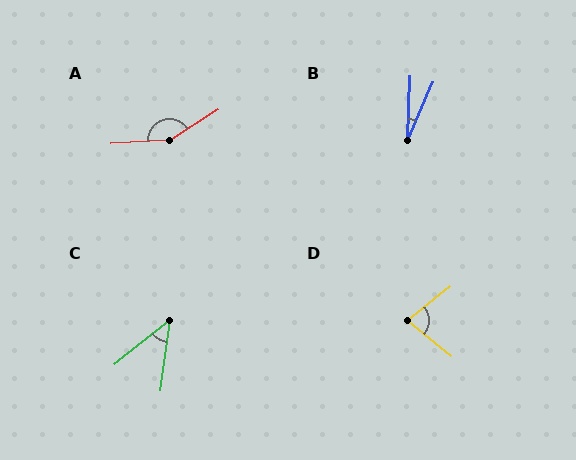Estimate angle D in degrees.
Approximately 78 degrees.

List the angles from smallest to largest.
B (22°), C (44°), D (78°), A (151°).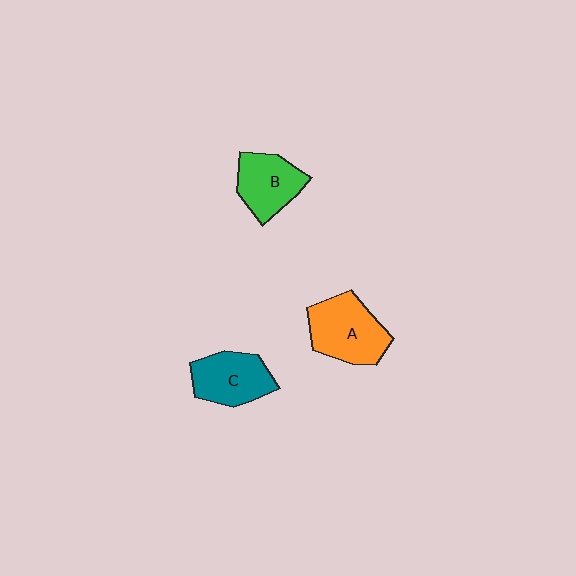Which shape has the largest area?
Shape A (orange).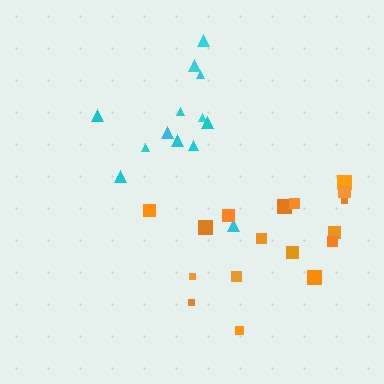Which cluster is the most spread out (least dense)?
Orange.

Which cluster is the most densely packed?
Cyan.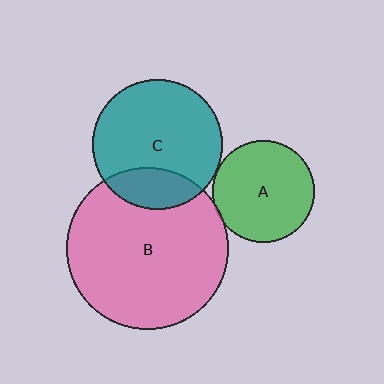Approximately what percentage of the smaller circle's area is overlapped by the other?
Approximately 5%.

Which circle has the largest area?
Circle B (pink).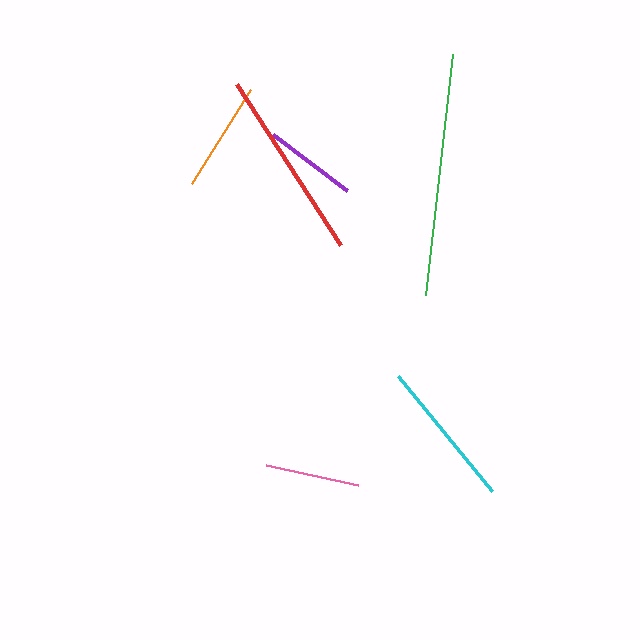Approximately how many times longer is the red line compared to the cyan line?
The red line is approximately 1.3 times the length of the cyan line.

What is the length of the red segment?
The red segment is approximately 192 pixels long.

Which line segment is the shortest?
The purple line is the shortest at approximately 93 pixels.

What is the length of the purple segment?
The purple segment is approximately 93 pixels long.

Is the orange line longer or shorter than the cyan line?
The cyan line is longer than the orange line.